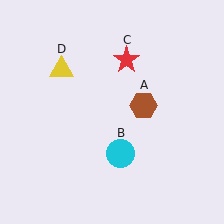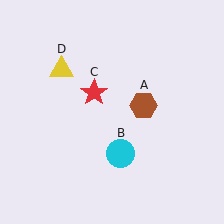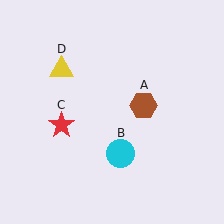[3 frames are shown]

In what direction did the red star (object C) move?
The red star (object C) moved down and to the left.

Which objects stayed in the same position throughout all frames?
Brown hexagon (object A) and cyan circle (object B) and yellow triangle (object D) remained stationary.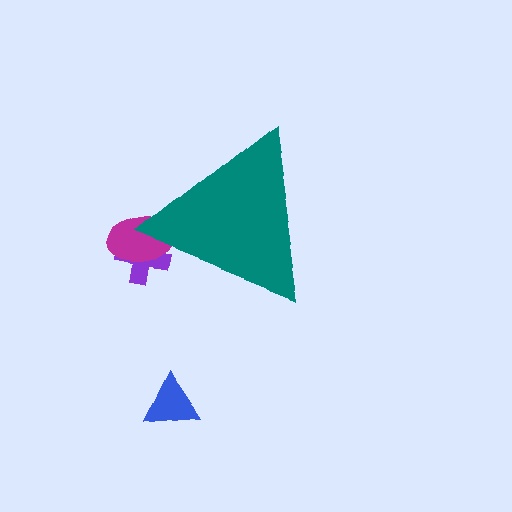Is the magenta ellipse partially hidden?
Yes, the magenta ellipse is partially hidden behind the teal triangle.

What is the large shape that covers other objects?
A teal triangle.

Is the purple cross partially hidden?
Yes, the purple cross is partially hidden behind the teal triangle.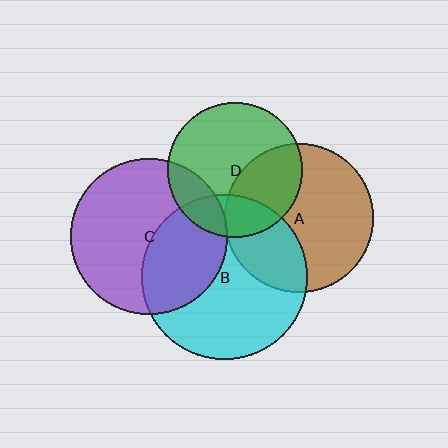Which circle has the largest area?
Circle B (cyan).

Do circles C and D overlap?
Yes.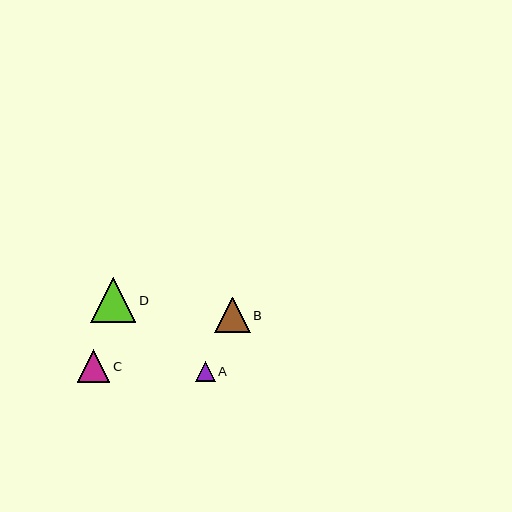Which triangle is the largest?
Triangle D is the largest with a size of approximately 45 pixels.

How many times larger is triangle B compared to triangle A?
Triangle B is approximately 1.8 times the size of triangle A.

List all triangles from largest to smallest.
From largest to smallest: D, B, C, A.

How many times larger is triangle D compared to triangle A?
Triangle D is approximately 2.3 times the size of triangle A.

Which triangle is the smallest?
Triangle A is the smallest with a size of approximately 20 pixels.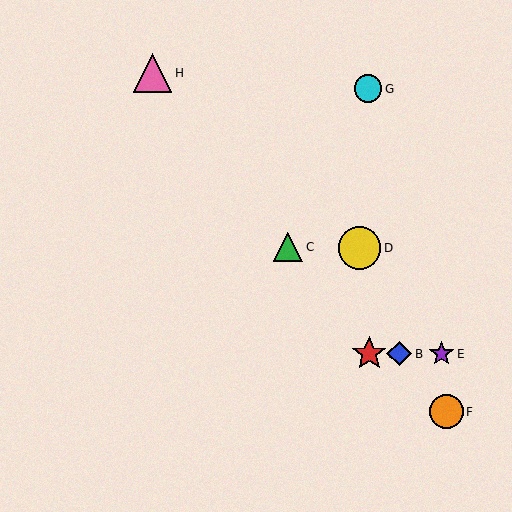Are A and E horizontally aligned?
Yes, both are at y≈354.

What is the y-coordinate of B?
Object B is at y≈354.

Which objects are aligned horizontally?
Objects A, B, E are aligned horizontally.